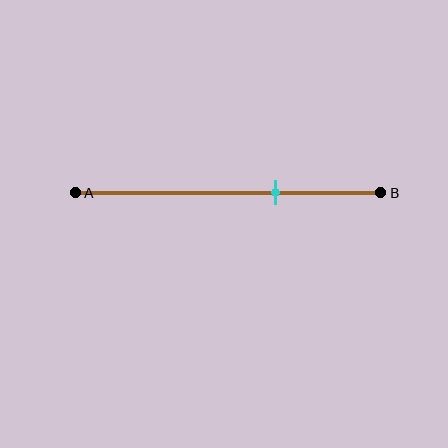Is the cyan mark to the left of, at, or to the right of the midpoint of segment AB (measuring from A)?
The cyan mark is to the right of the midpoint of segment AB.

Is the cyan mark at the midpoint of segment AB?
No, the mark is at about 65% from A, not at the 50% midpoint.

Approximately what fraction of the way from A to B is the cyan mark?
The cyan mark is approximately 65% of the way from A to B.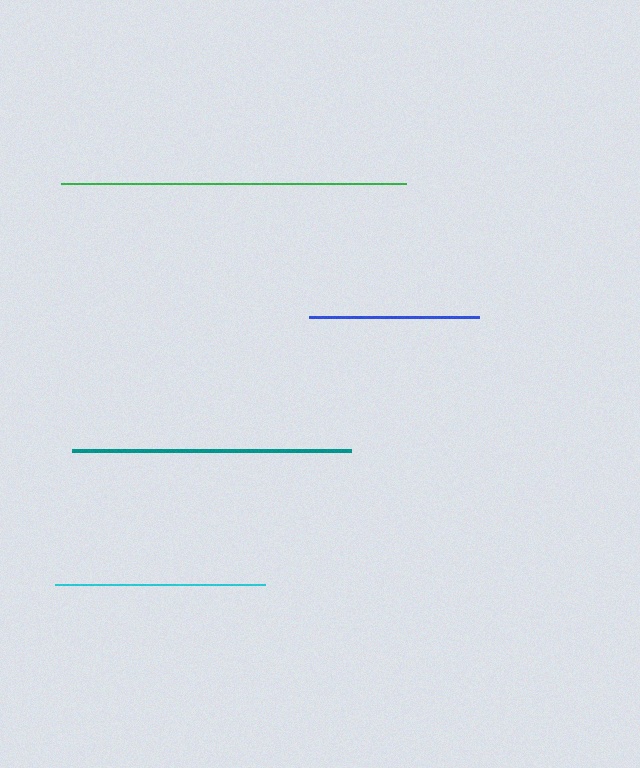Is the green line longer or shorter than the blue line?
The green line is longer than the blue line.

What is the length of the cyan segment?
The cyan segment is approximately 210 pixels long.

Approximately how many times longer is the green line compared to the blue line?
The green line is approximately 2.0 times the length of the blue line.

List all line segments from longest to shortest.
From longest to shortest: green, teal, cyan, blue.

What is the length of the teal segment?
The teal segment is approximately 279 pixels long.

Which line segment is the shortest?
The blue line is the shortest at approximately 170 pixels.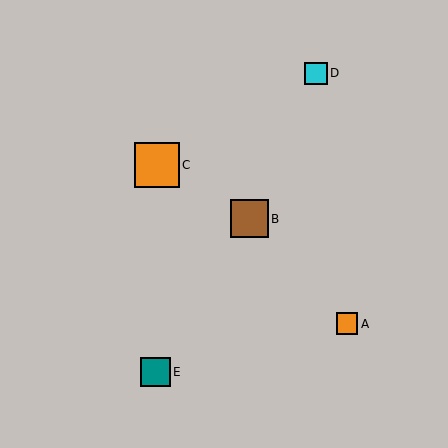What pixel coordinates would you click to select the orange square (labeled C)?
Click at (157, 165) to select the orange square C.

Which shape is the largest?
The orange square (labeled C) is the largest.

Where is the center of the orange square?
The center of the orange square is at (157, 165).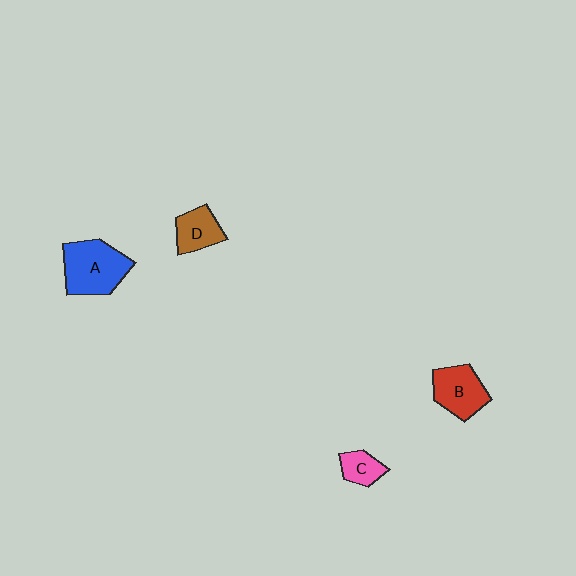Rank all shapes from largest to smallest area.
From largest to smallest: A (blue), B (red), D (brown), C (pink).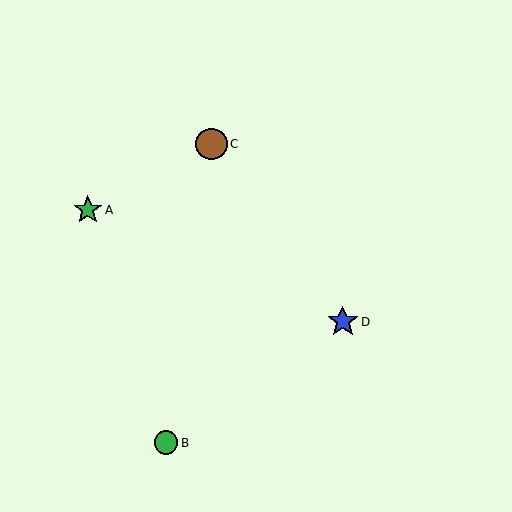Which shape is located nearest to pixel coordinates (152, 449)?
The green circle (labeled B) at (166, 443) is nearest to that location.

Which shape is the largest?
The brown circle (labeled C) is the largest.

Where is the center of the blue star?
The center of the blue star is at (343, 322).